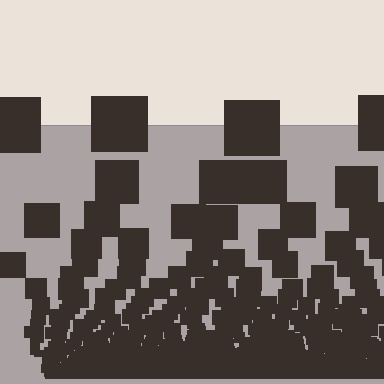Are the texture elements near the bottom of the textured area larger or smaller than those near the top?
Smaller. The gradient is inverted — elements near the bottom are smaller and denser.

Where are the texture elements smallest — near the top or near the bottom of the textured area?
Near the bottom.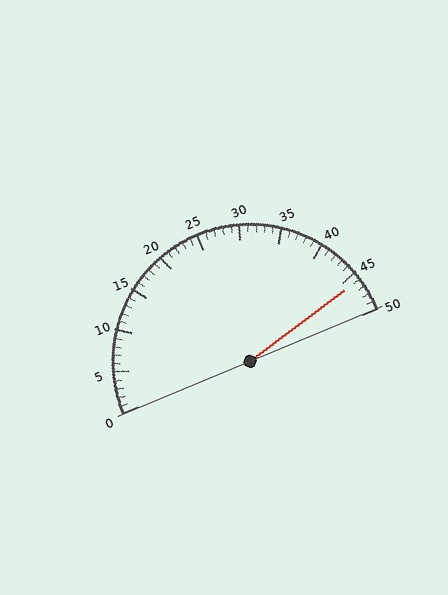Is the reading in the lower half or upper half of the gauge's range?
The reading is in the upper half of the range (0 to 50).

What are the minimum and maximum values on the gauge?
The gauge ranges from 0 to 50.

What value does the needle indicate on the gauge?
The needle indicates approximately 46.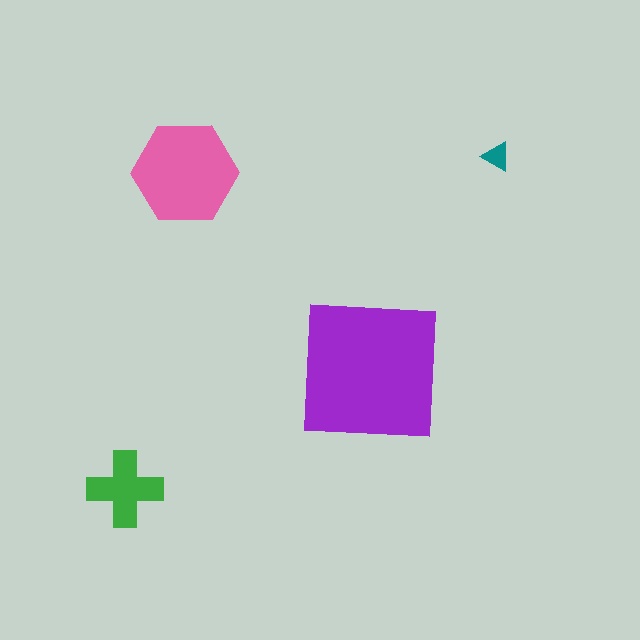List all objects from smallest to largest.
The teal triangle, the green cross, the pink hexagon, the purple square.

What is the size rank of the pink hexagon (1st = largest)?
2nd.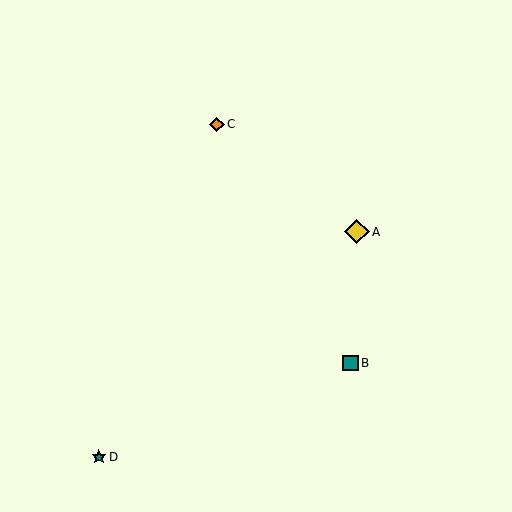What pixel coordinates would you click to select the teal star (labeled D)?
Click at (99, 457) to select the teal star D.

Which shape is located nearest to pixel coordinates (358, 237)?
The yellow diamond (labeled A) at (357, 232) is nearest to that location.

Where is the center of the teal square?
The center of the teal square is at (350, 363).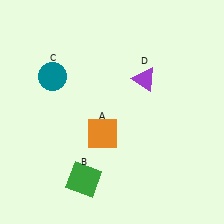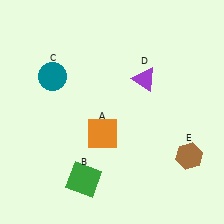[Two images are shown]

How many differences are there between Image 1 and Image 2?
There is 1 difference between the two images.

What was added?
A brown hexagon (E) was added in Image 2.